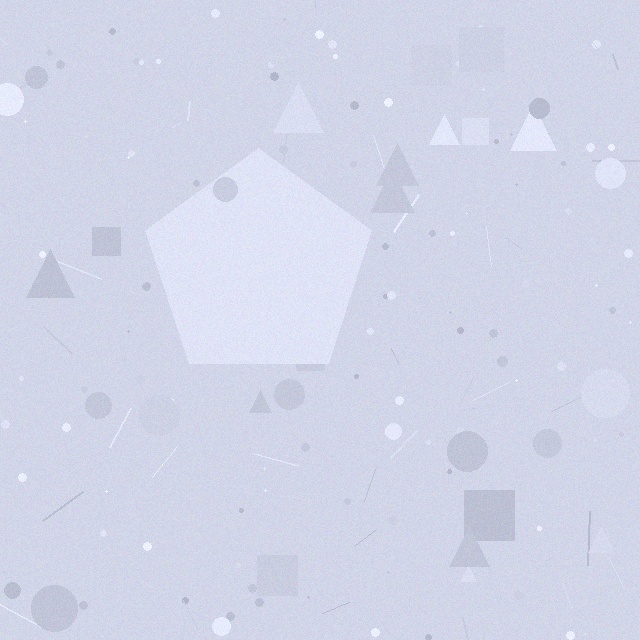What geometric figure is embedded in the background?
A pentagon is embedded in the background.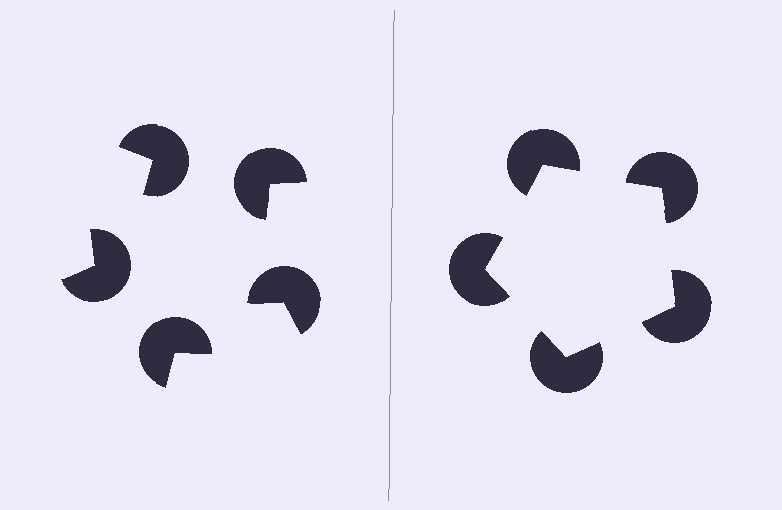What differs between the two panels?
The pac-man discs are positioned identically on both sides; only the wedge orientations differ. On the right they align to a pentagon; on the left they are misaligned.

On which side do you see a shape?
An illusory pentagon appears on the right side. On the left side the wedge cuts are rotated, so no coherent shape forms.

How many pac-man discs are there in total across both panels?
10 — 5 on each side.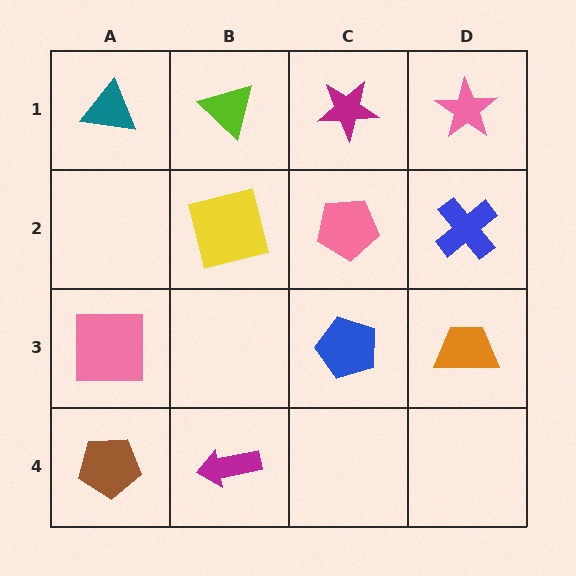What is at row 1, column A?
A teal triangle.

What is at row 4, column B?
A magenta arrow.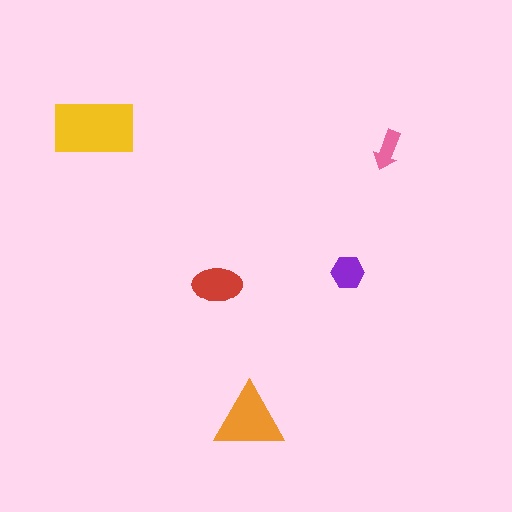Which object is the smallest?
The pink arrow.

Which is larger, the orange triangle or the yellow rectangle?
The yellow rectangle.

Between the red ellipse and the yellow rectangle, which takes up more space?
The yellow rectangle.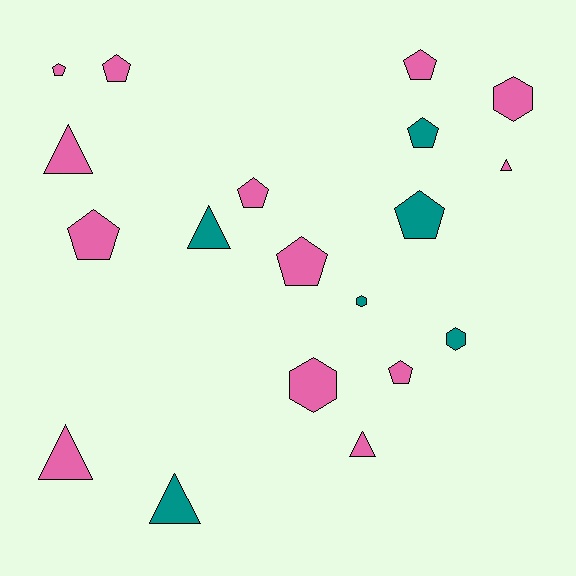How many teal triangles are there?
There are 2 teal triangles.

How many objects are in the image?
There are 19 objects.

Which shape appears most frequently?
Pentagon, with 9 objects.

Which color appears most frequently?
Pink, with 13 objects.